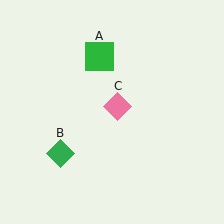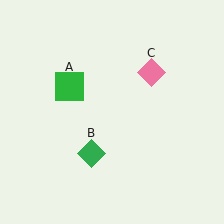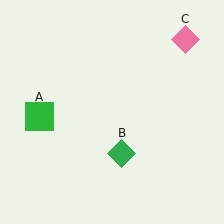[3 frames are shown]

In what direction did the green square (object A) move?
The green square (object A) moved down and to the left.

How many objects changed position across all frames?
3 objects changed position: green square (object A), green diamond (object B), pink diamond (object C).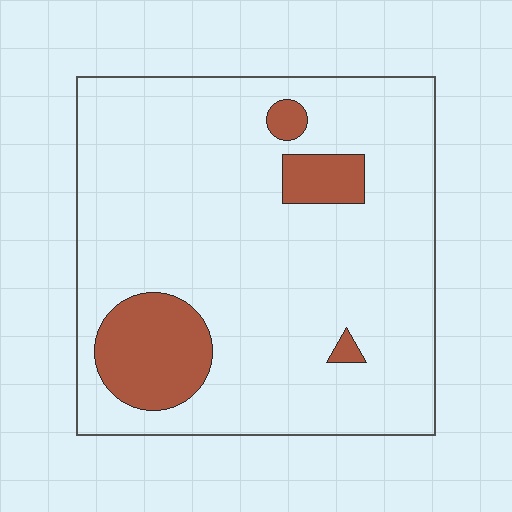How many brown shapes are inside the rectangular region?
4.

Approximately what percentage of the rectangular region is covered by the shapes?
Approximately 15%.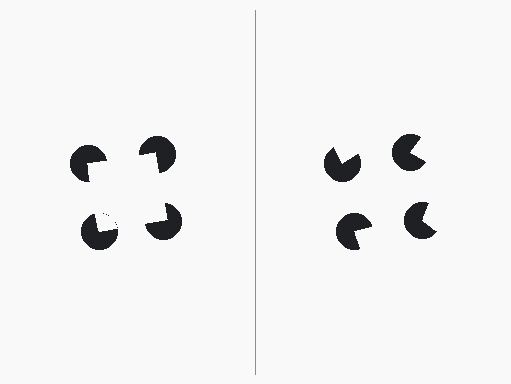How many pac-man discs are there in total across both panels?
8 — 4 on each side.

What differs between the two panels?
The pac-man discs are positioned identically on both sides; only the wedge orientations differ. On the left they align to a square; on the right they are misaligned.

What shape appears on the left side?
An illusory square.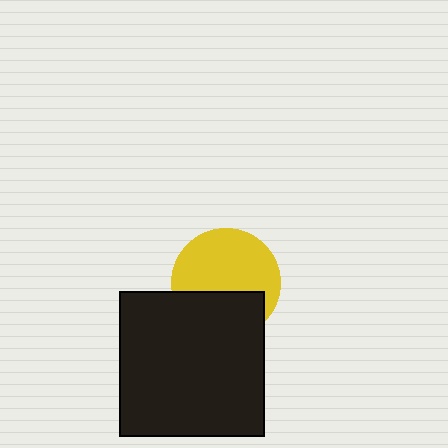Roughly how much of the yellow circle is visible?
About half of it is visible (roughly 63%).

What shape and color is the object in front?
The object in front is a black square.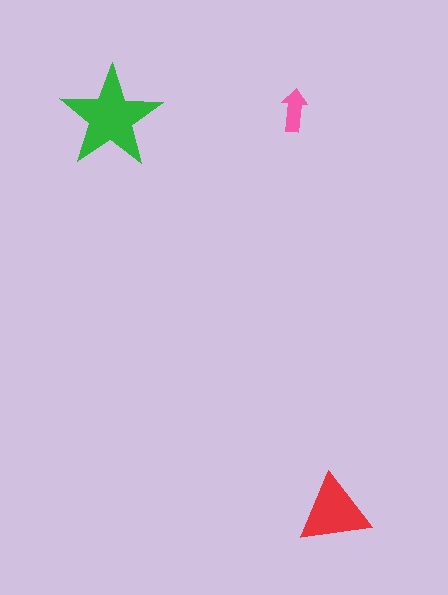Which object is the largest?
The green star.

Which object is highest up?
The pink arrow is topmost.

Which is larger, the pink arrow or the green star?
The green star.